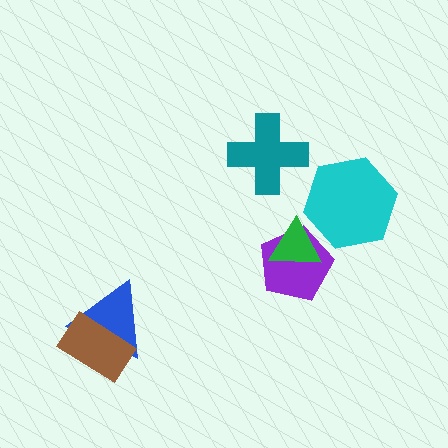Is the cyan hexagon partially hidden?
No, no other shape covers it.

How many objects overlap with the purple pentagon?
1 object overlaps with the purple pentagon.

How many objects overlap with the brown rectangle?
1 object overlaps with the brown rectangle.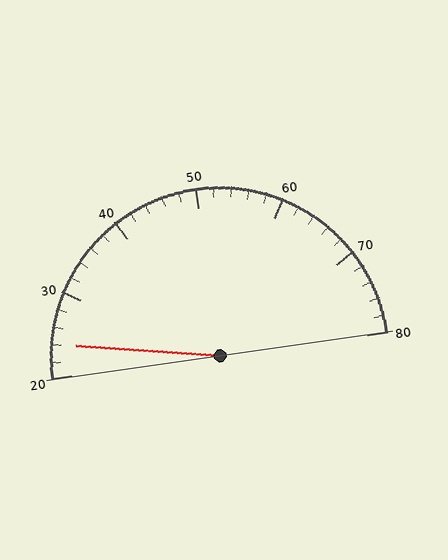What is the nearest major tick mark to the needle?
The nearest major tick mark is 20.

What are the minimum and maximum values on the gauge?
The gauge ranges from 20 to 80.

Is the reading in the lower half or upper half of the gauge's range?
The reading is in the lower half of the range (20 to 80).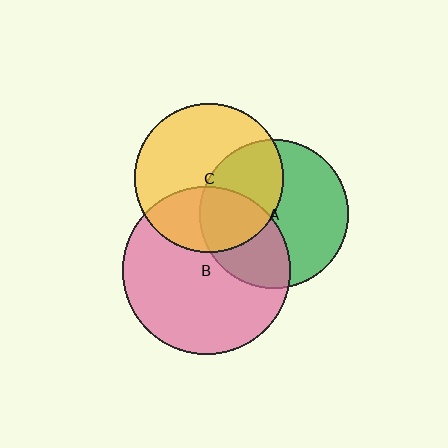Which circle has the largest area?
Circle B (pink).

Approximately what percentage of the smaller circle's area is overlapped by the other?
Approximately 35%.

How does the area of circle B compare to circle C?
Approximately 1.3 times.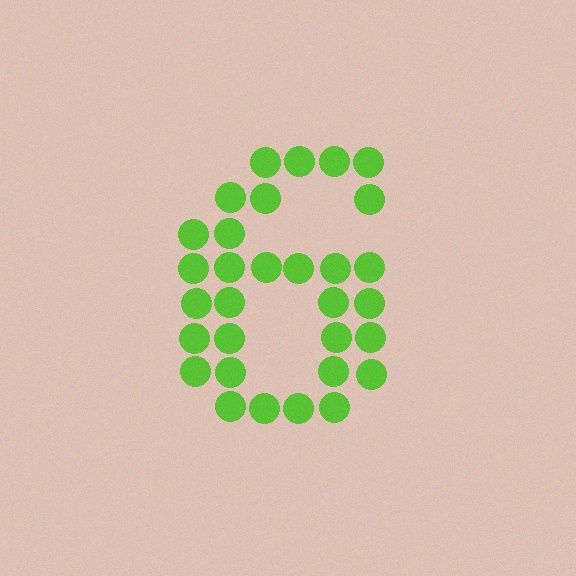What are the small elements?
The small elements are circles.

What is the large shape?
The large shape is the digit 6.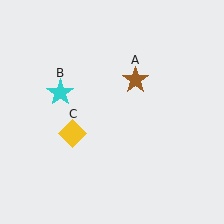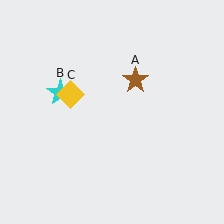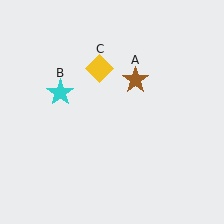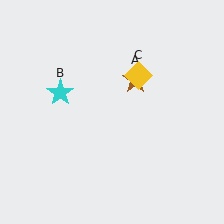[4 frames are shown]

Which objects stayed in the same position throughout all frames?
Brown star (object A) and cyan star (object B) remained stationary.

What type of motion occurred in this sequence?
The yellow diamond (object C) rotated clockwise around the center of the scene.